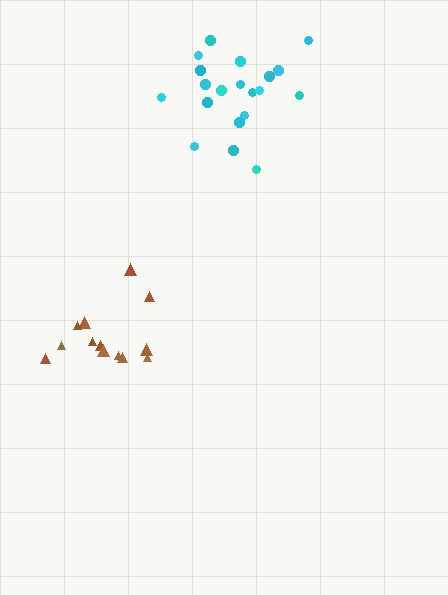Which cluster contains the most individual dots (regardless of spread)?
Cyan (20).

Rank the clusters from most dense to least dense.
cyan, brown.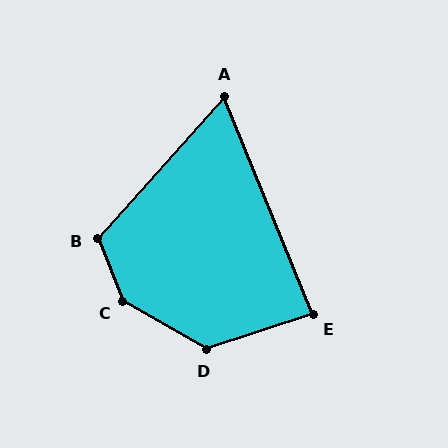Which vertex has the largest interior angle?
C, at approximately 142 degrees.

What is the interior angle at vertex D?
Approximately 131 degrees (obtuse).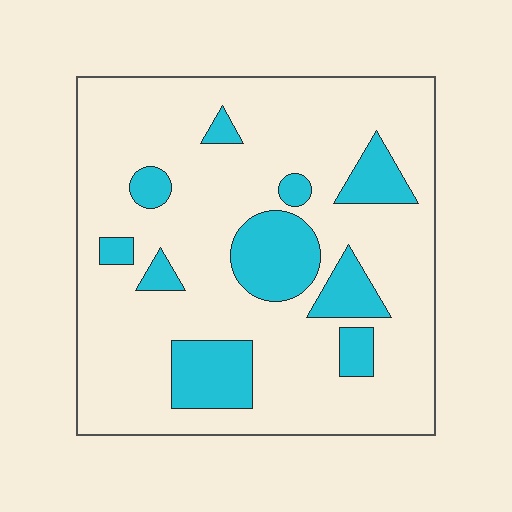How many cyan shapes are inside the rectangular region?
10.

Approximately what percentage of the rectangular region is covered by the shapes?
Approximately 20%.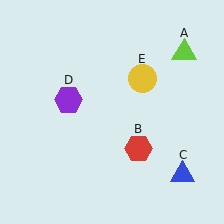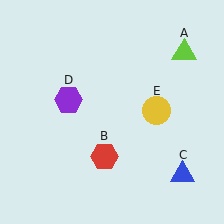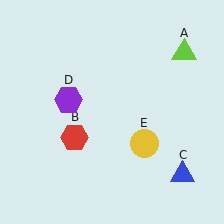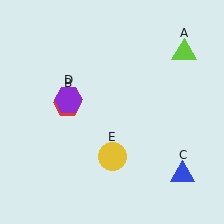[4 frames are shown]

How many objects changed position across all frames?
2 objects changed position: red hexagon (object B), yellow circle (object E).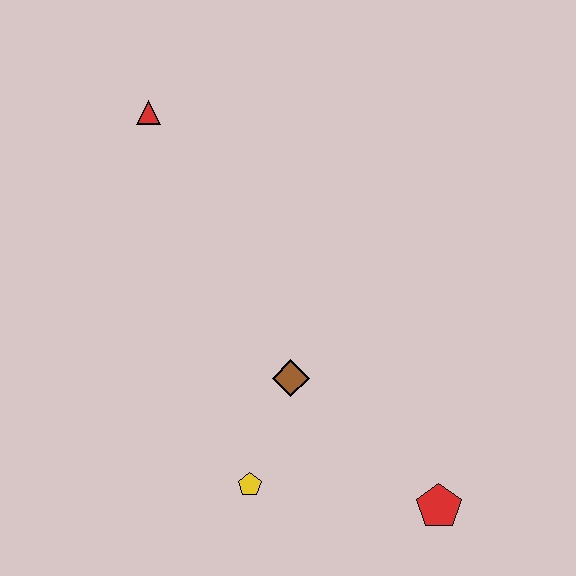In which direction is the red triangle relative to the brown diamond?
The red triangle is above the brown diamond.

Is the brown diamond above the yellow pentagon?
Yes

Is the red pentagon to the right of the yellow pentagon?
Yes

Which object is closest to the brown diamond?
The yellow pentagon is closest to the brown diamond.